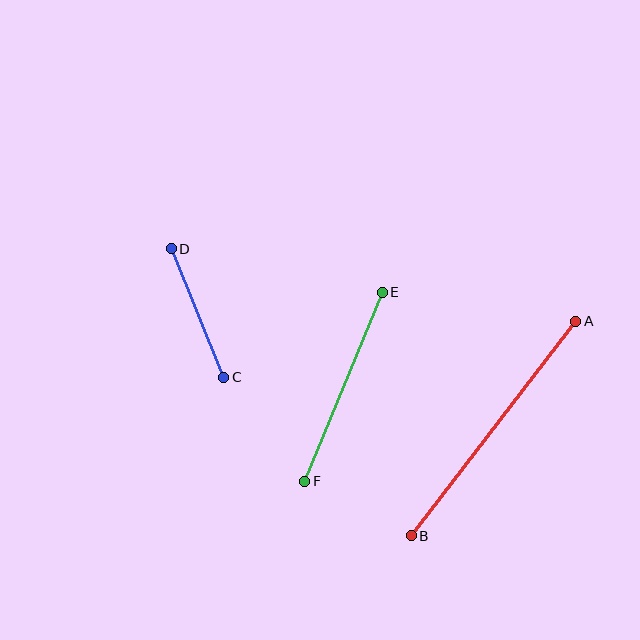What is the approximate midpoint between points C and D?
The midpoint is at approximately (198, 313) pixels.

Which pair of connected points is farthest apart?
Points A and B are farthest apart.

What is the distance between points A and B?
The distance is approximately 270 pixels.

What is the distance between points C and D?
The distance is approximately 138 pixels.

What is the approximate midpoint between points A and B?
The midpoint is at approximately (494, 429) pixels.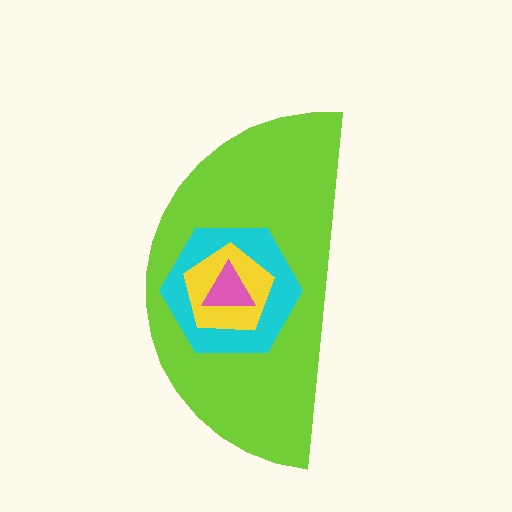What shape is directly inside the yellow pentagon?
The pink triangle.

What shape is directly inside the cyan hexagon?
The yellow pentagon.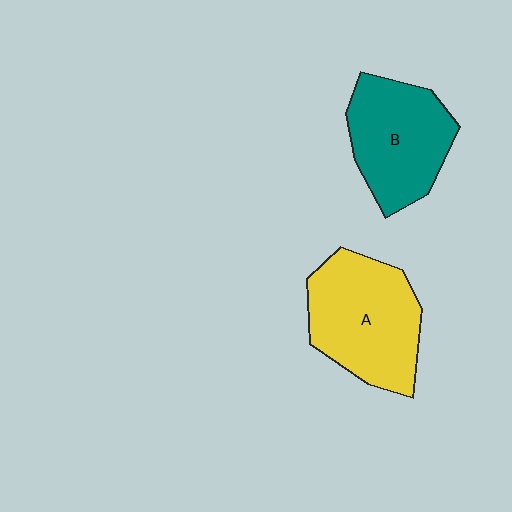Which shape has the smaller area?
Shape B (teal).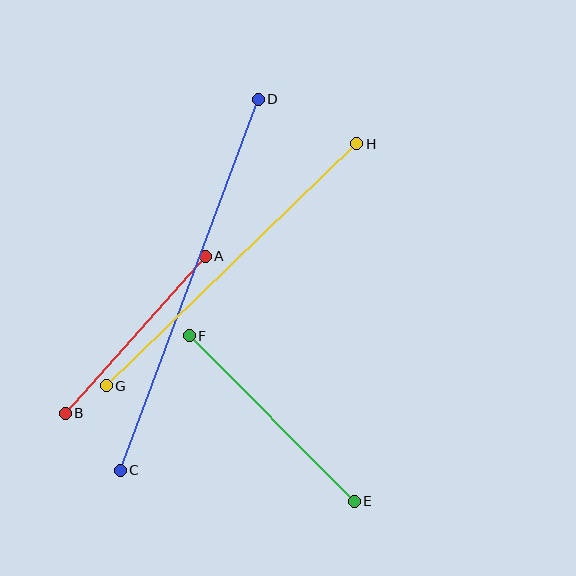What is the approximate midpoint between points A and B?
The midpoint is at approximately (135, 335) pixels.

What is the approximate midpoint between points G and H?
The midpoint is at approximately (231, 265) pixels.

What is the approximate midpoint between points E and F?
The midpoint is at approximately (272, 418) pixels.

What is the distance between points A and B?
The distance is approximately 210 pixels.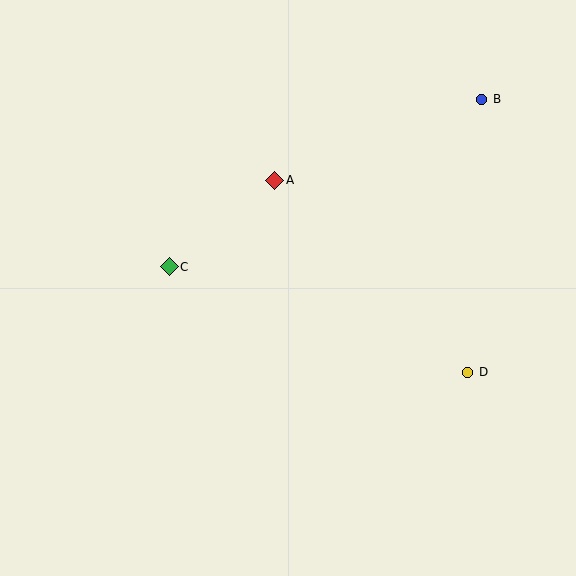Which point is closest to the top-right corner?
Point B is closest to the top-right corner.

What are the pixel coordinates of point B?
Point B is at (482, 99).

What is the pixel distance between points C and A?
The distance between C and A is 137 pixels.